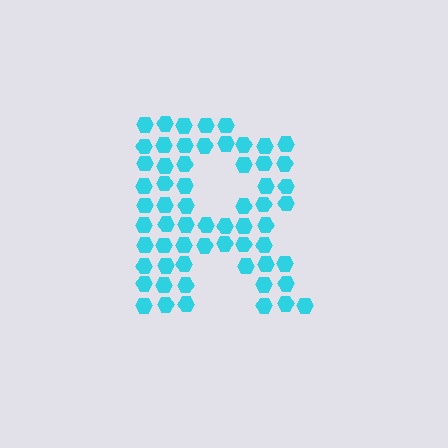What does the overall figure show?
The overall figure shows the letter R.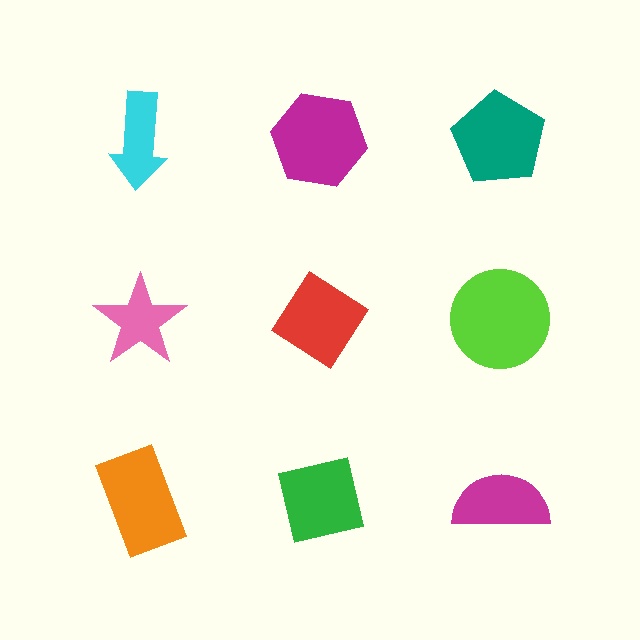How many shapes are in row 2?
3 shapes.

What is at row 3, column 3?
A magenta semicircle.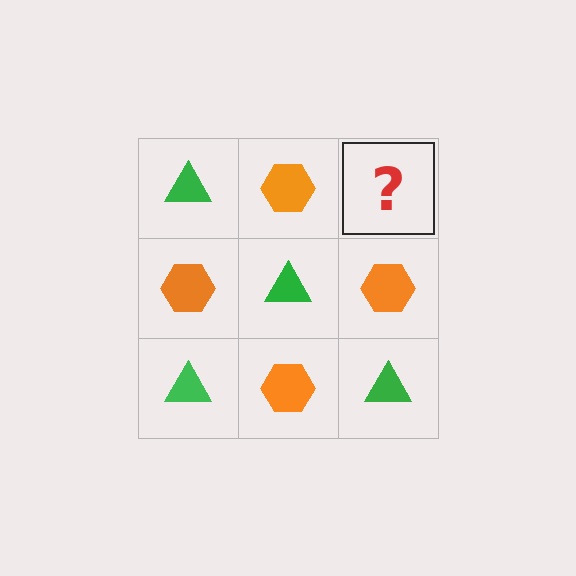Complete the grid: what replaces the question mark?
The question mark should be replaced with a green triangle.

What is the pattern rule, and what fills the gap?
The rule is that it alternates green triangle and orange hexagon in a checkerboard pattern. The gap should be filled with a green triangle.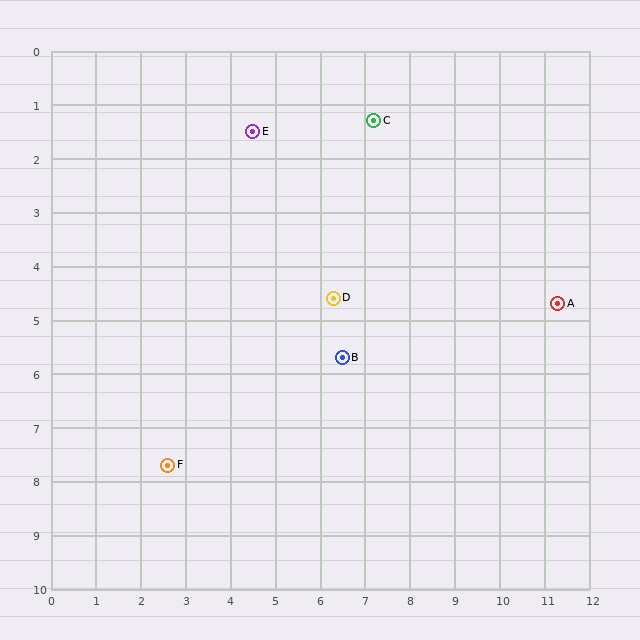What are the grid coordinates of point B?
Point B is at approximately (6.5, 5.7).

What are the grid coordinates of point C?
Point C is at approximately (7.2, 1.3).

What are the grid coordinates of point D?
Point D is at approximately (6.3, 4.6).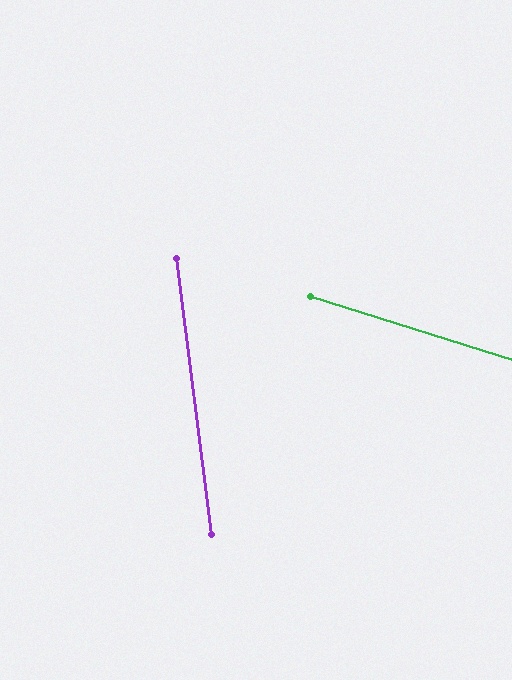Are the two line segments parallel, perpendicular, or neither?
Neither parallel nor perpendicular — they differ by about 65°.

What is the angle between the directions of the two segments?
Approximately 65 degrees.